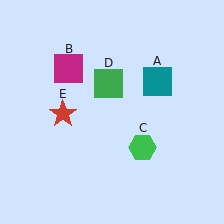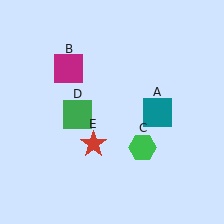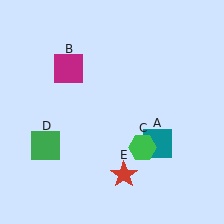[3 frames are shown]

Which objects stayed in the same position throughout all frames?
Magenta square (object B) and green hexagon (object C) remained stationary.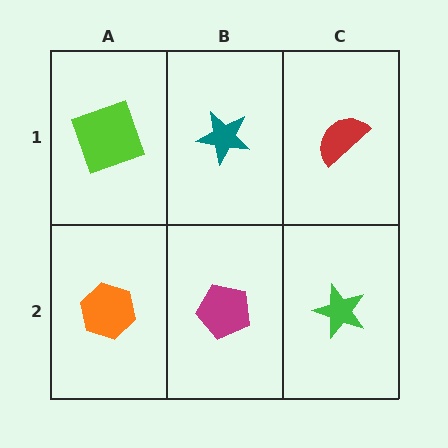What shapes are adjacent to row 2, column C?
A red semicircle (row 1, column C), a magenta pentagon (row 2, column B).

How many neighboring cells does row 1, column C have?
2.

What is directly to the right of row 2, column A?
A magenta pentagon.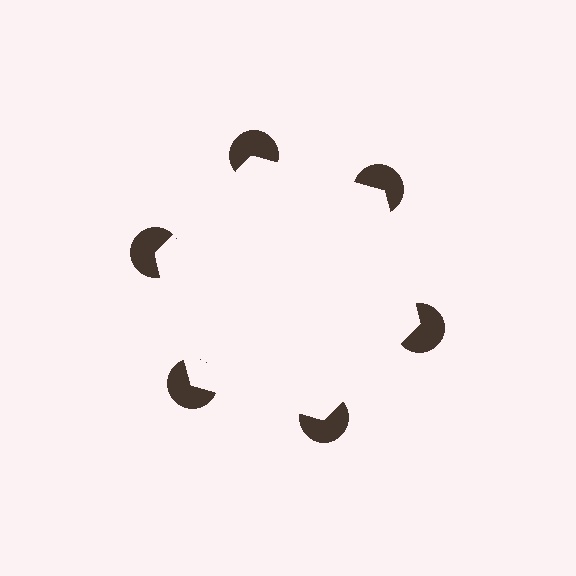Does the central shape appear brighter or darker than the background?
It typically appears slightly brighter than the background, even though no actual brightness change is drawn.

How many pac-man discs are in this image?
There are 6 — one at each vertex of the illusory hexagon.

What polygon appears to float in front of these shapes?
An illusory hexagon — its edges are inferred from the aligned wedge cuts in the pac-man discs, not physically drawn.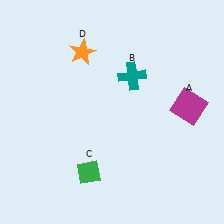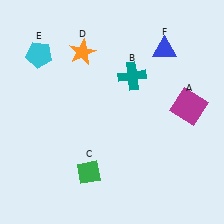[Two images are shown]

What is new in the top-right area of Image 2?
A blue triangle (F) was added in the top-right area of Image 2.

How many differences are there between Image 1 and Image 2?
There are 2 differences between the two images.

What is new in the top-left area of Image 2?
A cyan pentagon (E) was added in the top-left area of Image 2.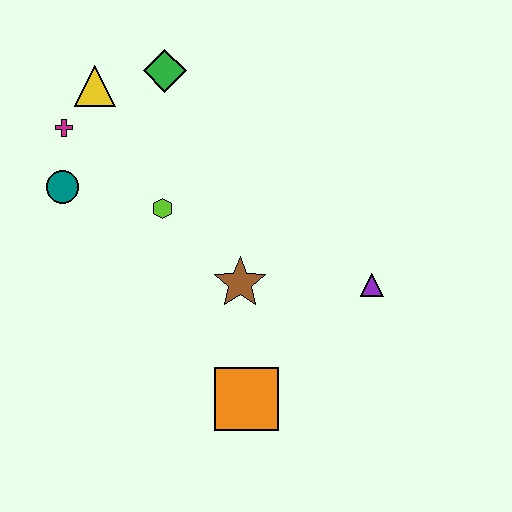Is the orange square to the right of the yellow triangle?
Yes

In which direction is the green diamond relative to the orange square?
The green diamond is above the orange square.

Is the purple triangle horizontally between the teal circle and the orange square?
No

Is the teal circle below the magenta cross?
Yes